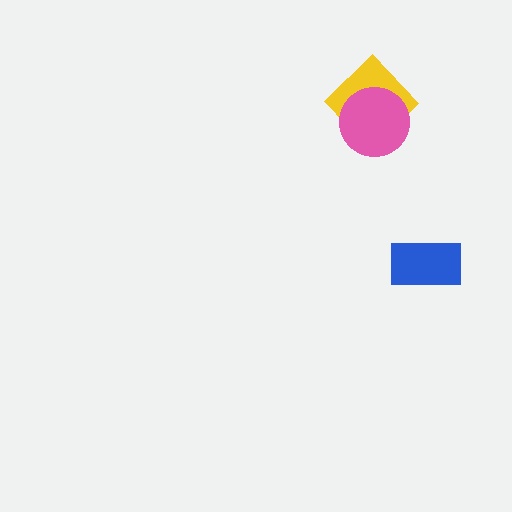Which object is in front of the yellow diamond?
The pink circle is in front of the yellow diamond.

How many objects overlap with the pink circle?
1 object overlaps with the pink circle.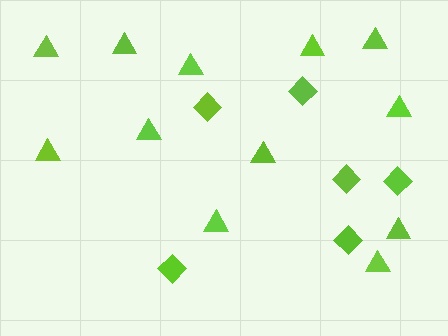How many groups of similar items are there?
There are 2 groups: one group of triangles (12) and one group of diamonds (6).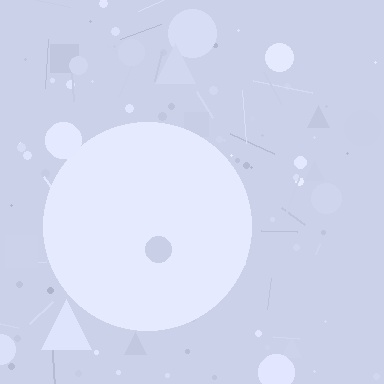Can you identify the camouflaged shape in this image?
The camouflaged shape is a circle.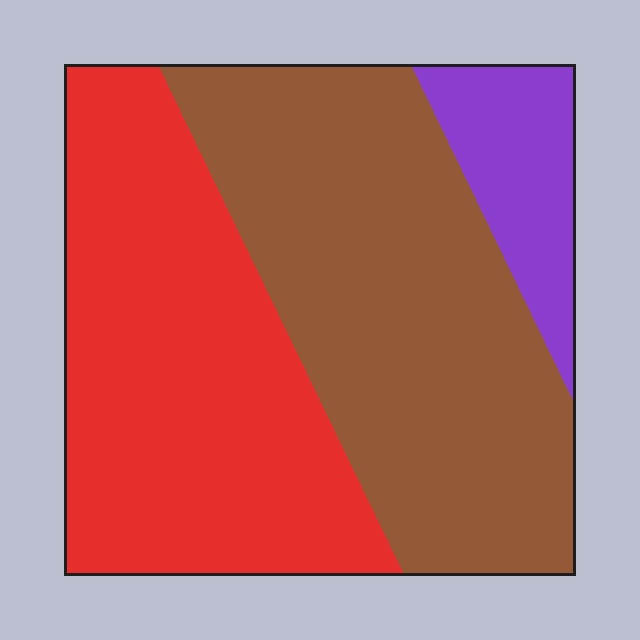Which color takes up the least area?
Purple, at roughly 10%.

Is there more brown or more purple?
Brown.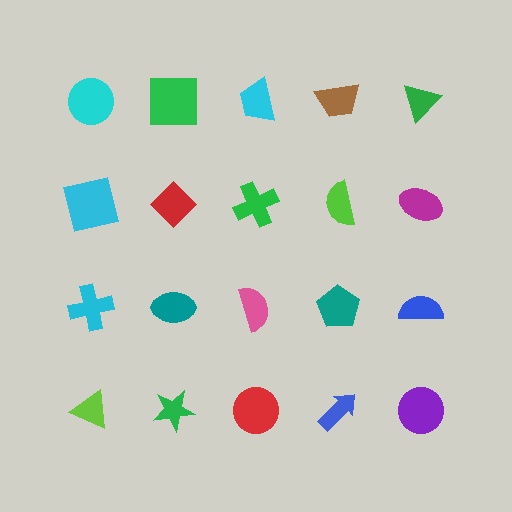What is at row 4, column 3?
A red circle.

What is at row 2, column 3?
A green cross.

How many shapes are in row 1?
5 shapes.